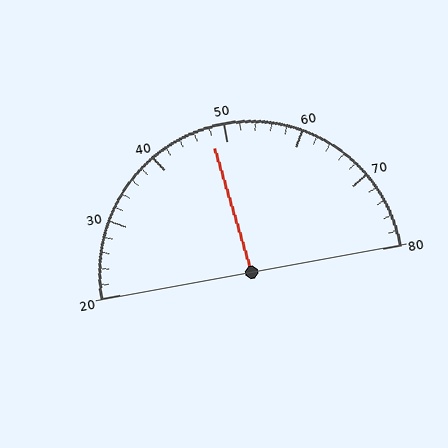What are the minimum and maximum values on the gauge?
The gauge ranges from 20 to 80.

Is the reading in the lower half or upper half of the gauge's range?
The reading is in the lower half of the range (20 to 80).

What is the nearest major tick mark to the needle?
The nearest major tick mark is 50.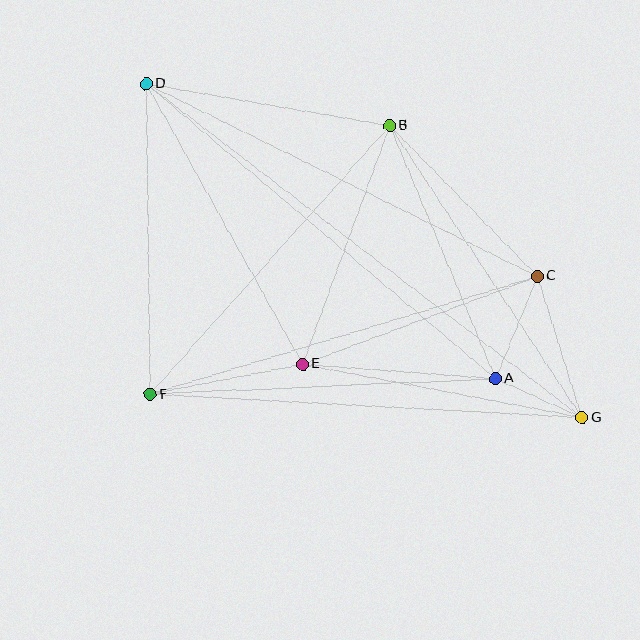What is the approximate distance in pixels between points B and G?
The distance between B and G is approximately 350 pixels.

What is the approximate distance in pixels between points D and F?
The distance between D and F is approximately 311 pixels.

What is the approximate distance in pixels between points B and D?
The distance between B and D is approximately 247 pixels.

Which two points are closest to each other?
Points A and G are closest to each other.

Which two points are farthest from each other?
Points D and G are farthest from each other.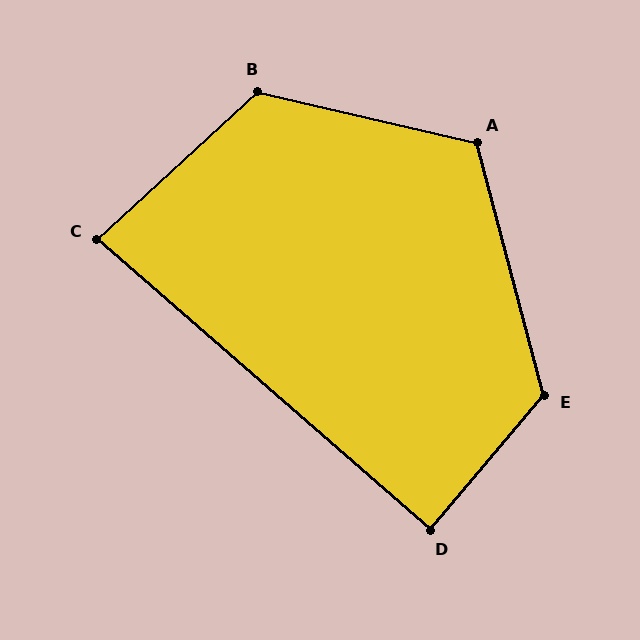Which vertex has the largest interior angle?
E, at approximately 125 degrees.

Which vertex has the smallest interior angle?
C, at approximately 84 degrees.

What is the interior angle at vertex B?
Approximately 124 degrees (obtuse).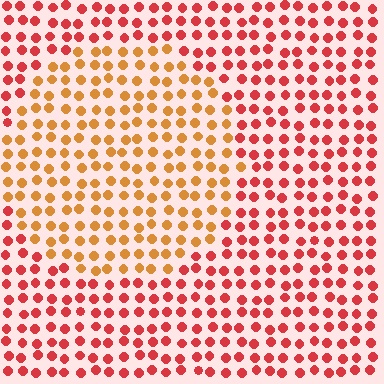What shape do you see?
I see a circle.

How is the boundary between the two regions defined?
The boundary is defined purely by a slight shift in hue (about 35 degrees). Spacing, size, and orientation are identical on both sides.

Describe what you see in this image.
The image is filled with small red elements in a uniform arrangement. A circle-shaped region is visible where the elements are tinted to a slightly different hue, forming a subtle color boundary.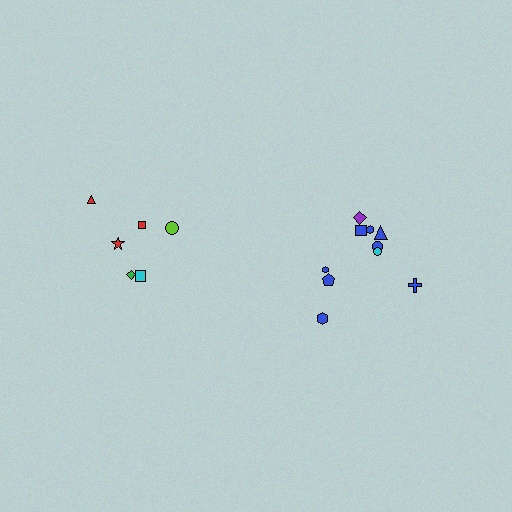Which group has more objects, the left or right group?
The right group.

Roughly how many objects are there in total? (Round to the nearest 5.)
Roughly 15 objects in total.